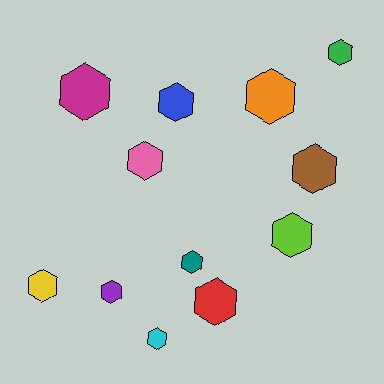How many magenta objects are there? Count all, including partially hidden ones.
There is 1 magenta object.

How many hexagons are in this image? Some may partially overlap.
There are 12 hexagons.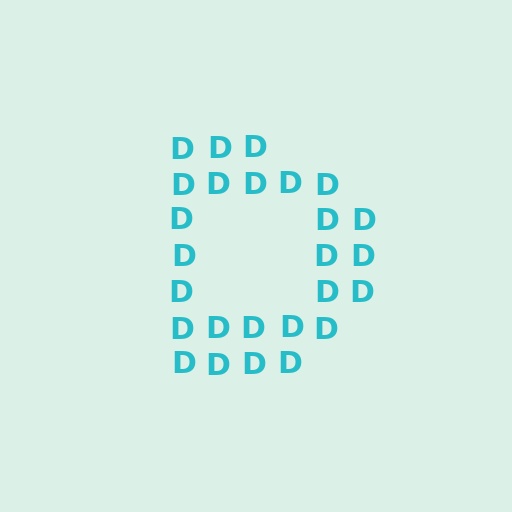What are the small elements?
The small elements are letter D's.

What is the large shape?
The large shape is the letter D.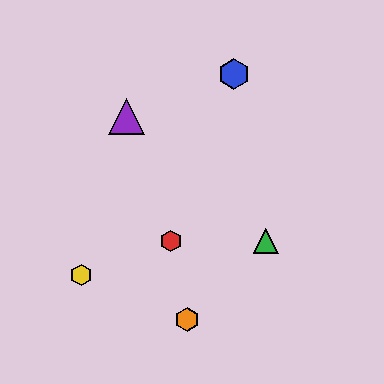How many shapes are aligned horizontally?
2 shapes (the red hexagon, the green triangle) are aligned horizontally.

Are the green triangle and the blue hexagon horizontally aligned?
No, the green triangle is at y≈241 and the blue hexagon is at y≈74.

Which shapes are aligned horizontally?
The red hexagon, the green triangle are aligned horizontally.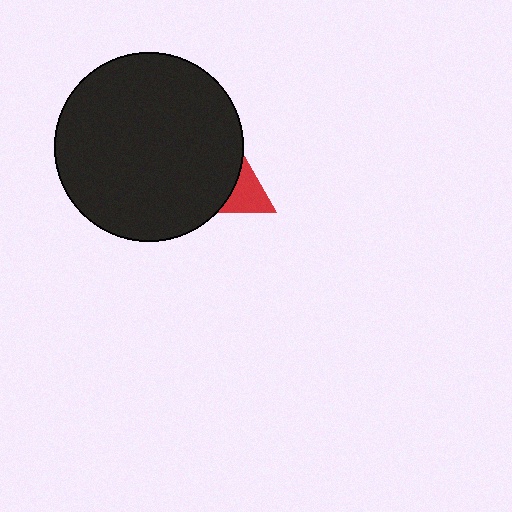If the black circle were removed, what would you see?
You would see the complete red triangle.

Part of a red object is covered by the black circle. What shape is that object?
It is a triangle.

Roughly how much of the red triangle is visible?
A small part of it is visible (roughly 31%).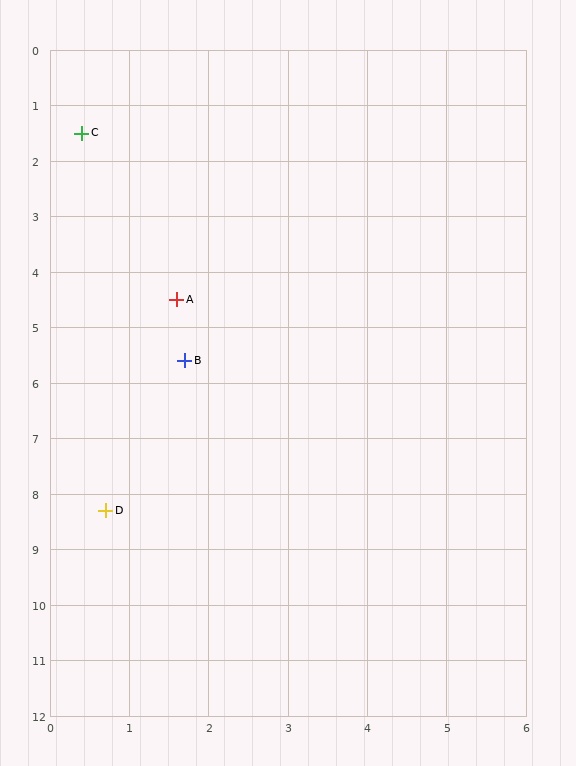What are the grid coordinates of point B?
Point B is at approximately (1.7, 5.6).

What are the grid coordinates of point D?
Point D is at approximately (0.7, 8.3).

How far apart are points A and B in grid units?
Points A and B are about 1.1 grid units apart.